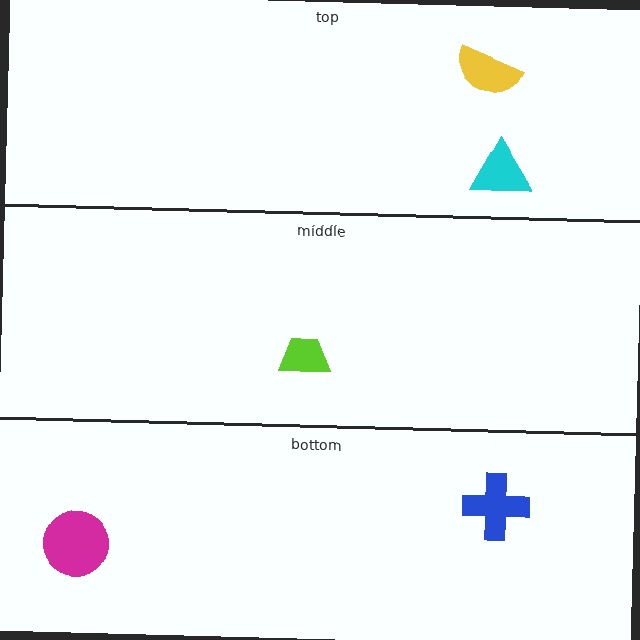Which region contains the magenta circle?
The bottom region.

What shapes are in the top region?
The cyan triangle, the yellow semicircle.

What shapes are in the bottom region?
The magenta circle, the blue cross.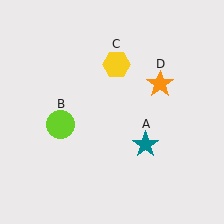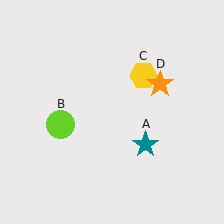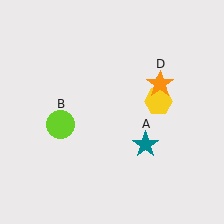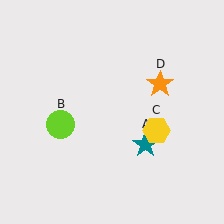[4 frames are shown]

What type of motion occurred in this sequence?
The yellow hexagon (object C) rotated clockwise around the center of the scene.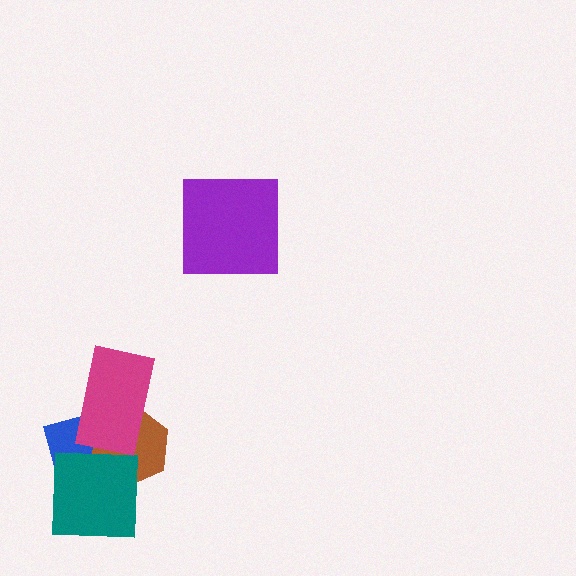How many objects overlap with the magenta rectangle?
2 objects overlap with the magenta rectangle.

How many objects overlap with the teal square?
2 objects overlap with the teal square.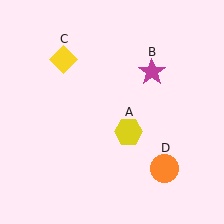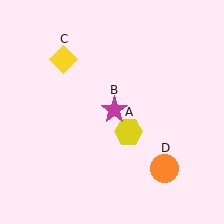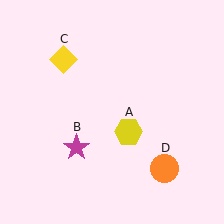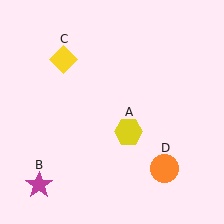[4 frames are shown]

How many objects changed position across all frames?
1 object changed position: magenta star (object B).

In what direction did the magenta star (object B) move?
The magenta star (object B) moved down and to the left.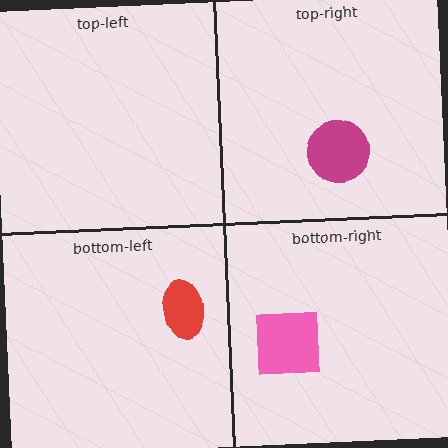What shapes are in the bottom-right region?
The pink square.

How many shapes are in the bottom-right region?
1.